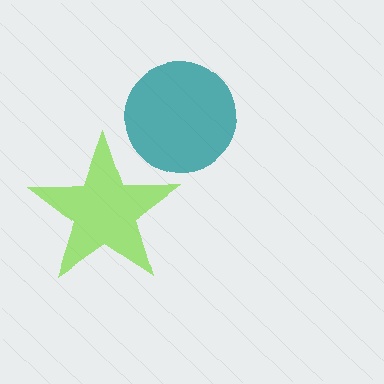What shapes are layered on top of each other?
The layered shapes are: a teal circle, a lime star.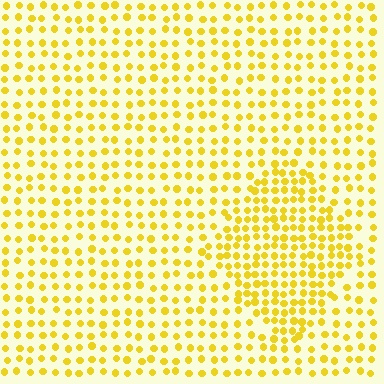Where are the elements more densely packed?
The elements are more densely packed inside the diamond boundary.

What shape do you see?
I see a diamond.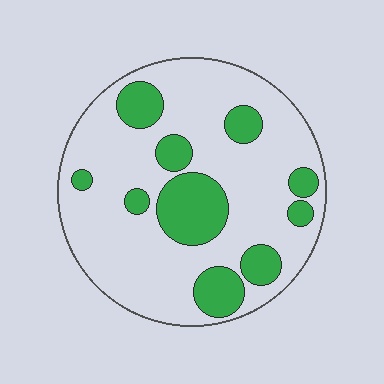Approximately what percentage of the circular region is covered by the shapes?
Approximately 25%.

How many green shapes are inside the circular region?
10.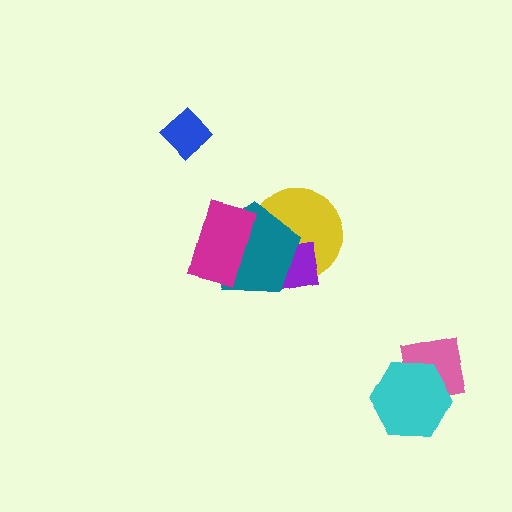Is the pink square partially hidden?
Yes, it is partially covered by another shape.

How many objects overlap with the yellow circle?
3 objects overlap with the yellow circle.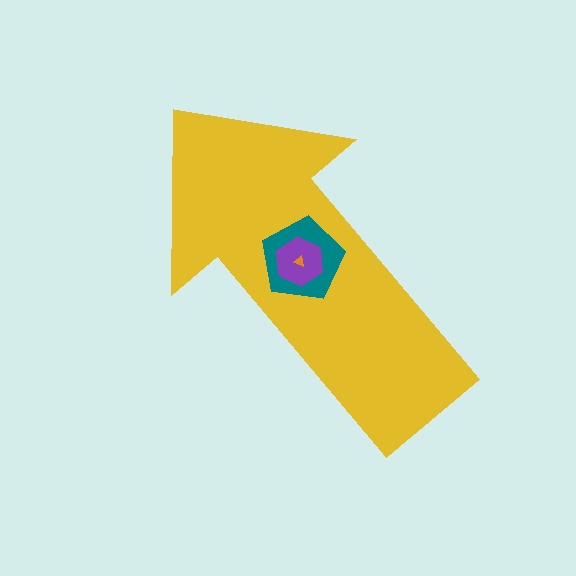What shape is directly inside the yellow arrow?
The teal pentagon.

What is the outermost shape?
The yellow arrow.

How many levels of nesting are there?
4.